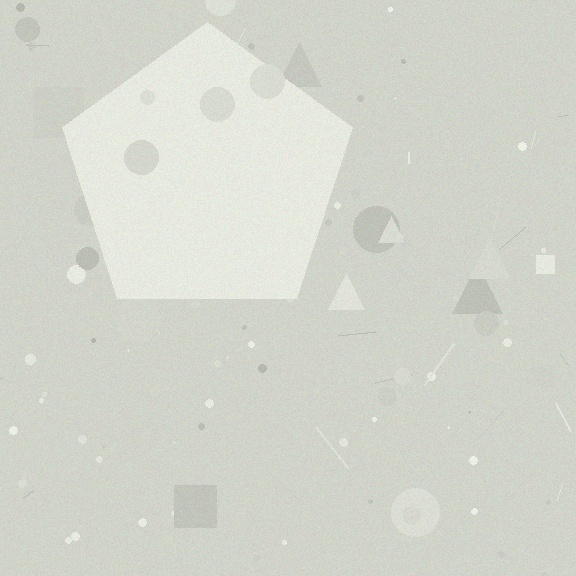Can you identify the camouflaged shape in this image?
The camouflaged shape is a pentagon.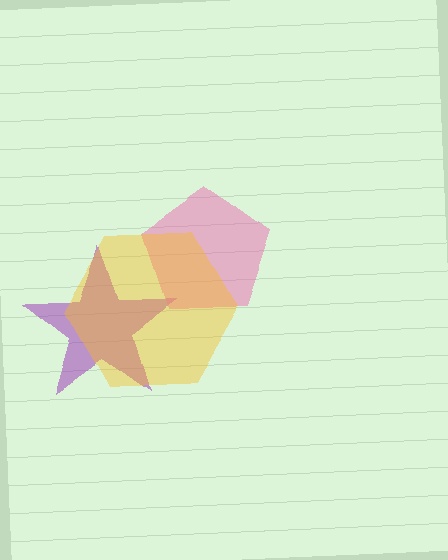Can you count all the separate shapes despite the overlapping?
Yes, there are 3 separate shapes.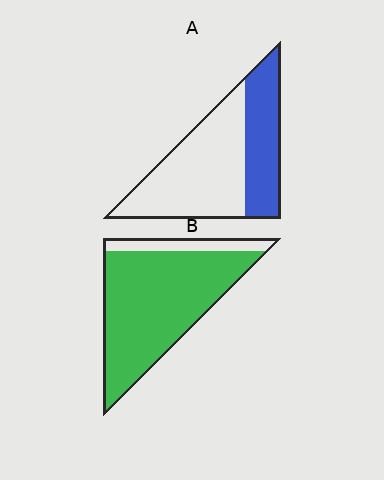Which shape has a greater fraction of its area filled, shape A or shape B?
Shape B.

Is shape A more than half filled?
No.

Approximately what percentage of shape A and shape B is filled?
A is approximately 35% and B is approximately 85%.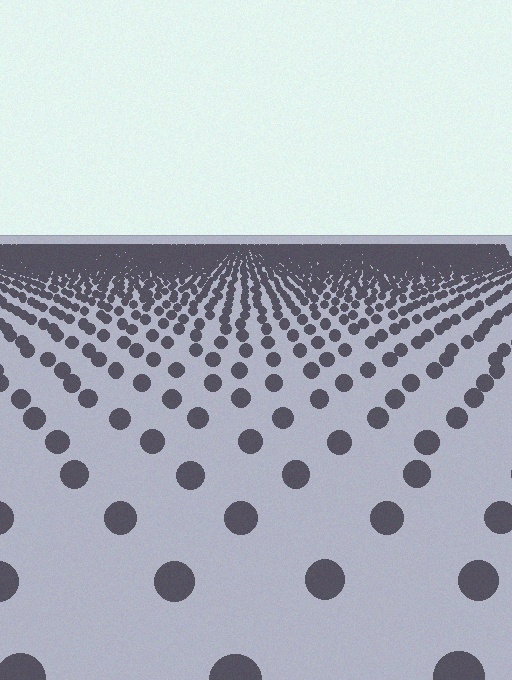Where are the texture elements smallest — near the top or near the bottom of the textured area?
Near the top.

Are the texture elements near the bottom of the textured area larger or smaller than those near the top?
Larger. Near the bottom, elements are closer to the viewer and appear at a bigger on-screen size.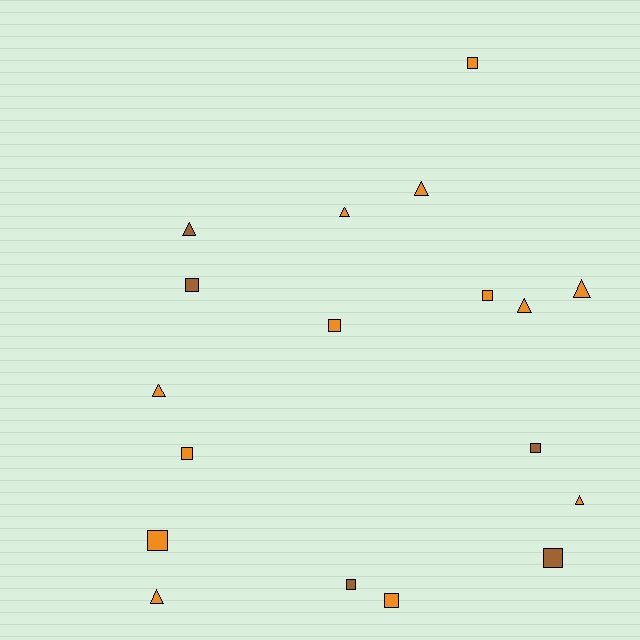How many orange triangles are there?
There are 7 orange triangles.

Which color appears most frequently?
Orange, with 13 objects.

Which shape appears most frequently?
Square, with 10 objects.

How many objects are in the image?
There are 18 objects.